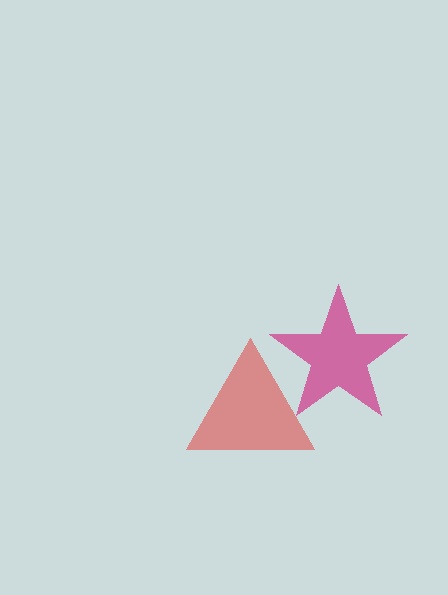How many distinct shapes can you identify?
There are 2 distinct shapes: a red triangle, a magenta star.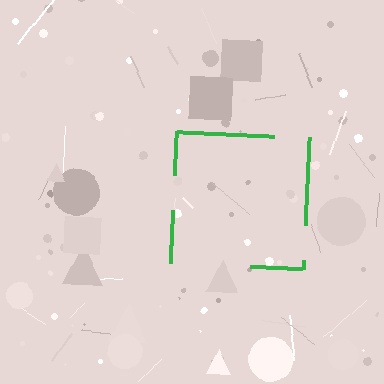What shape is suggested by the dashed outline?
The dashed outline suggests a square.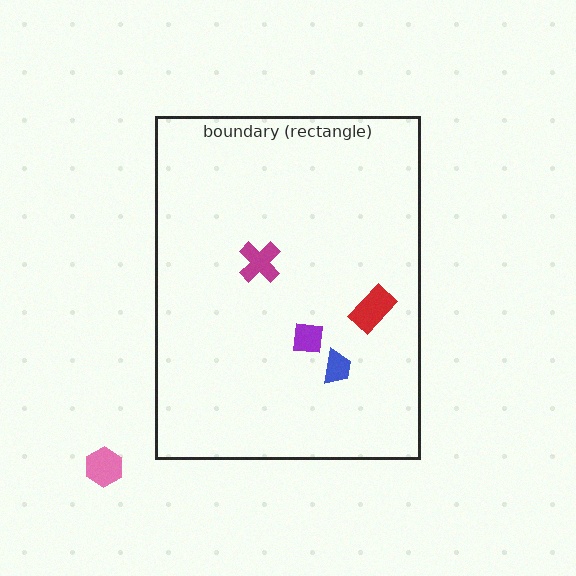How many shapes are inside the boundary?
4 inside, 1 outside.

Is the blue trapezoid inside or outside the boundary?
Inside.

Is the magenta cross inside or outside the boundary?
Inside.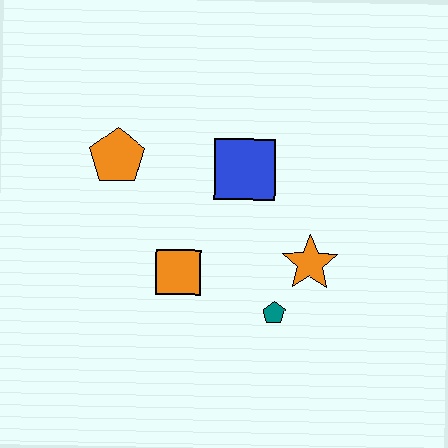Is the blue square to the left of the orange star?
Yes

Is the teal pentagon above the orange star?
No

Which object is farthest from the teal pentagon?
The orange pentagon is farthest from the teal pentagon.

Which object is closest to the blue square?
The orange star is closest to the blue square.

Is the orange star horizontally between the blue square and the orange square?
No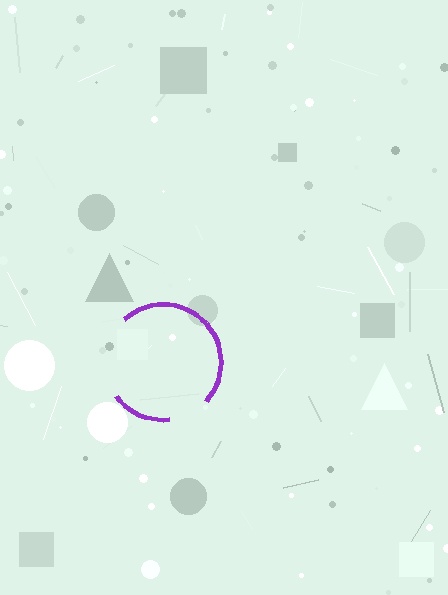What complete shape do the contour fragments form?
The contour fragments form a circle.